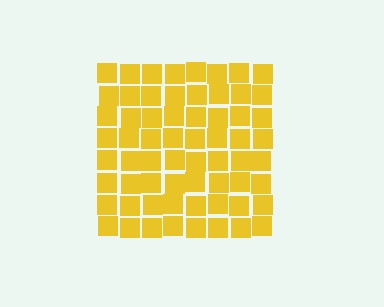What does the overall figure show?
The overall figure shows a square.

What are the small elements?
The small elements are squares.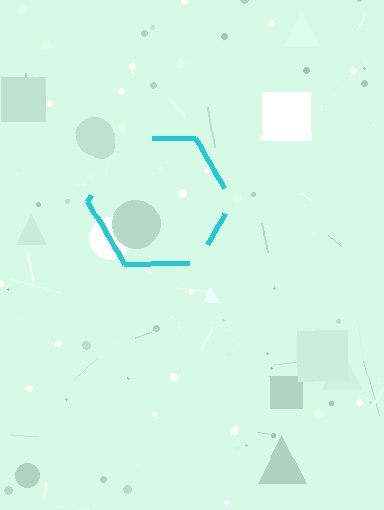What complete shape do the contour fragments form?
The contour fragments form a hexagon.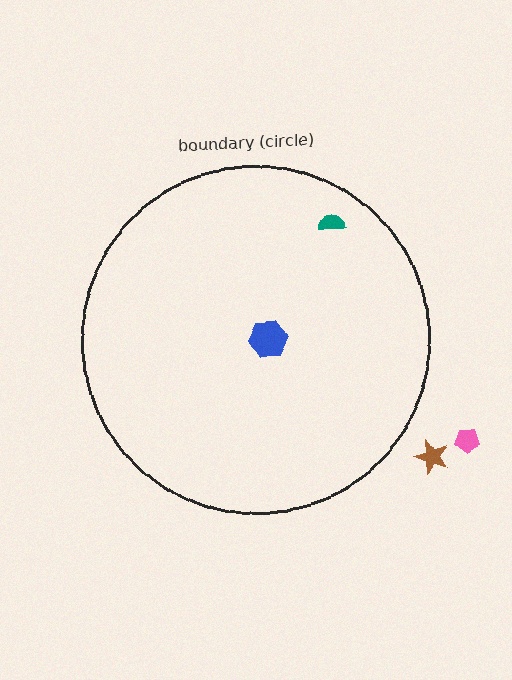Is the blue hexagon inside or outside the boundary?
Inside.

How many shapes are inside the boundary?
2 inside, 2 outside.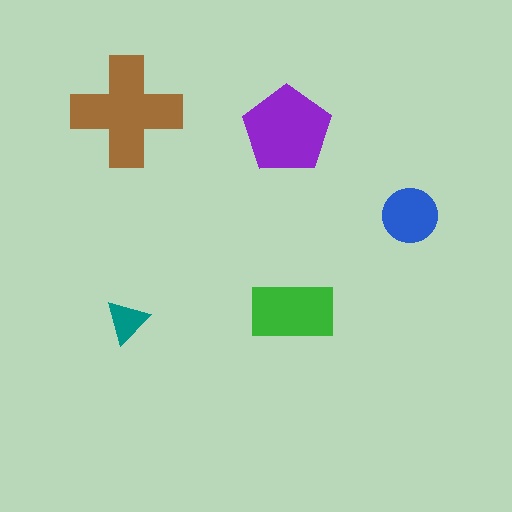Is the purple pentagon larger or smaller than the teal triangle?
Larger.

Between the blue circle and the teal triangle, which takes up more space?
The blue circle.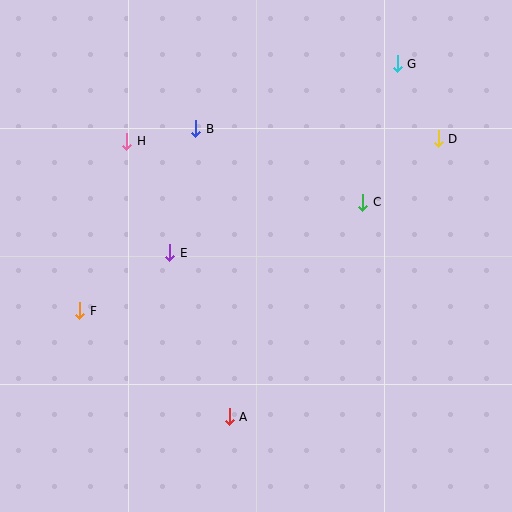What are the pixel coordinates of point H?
Point H is at (127, 141).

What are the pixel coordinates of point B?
Point B is at (196, 129).